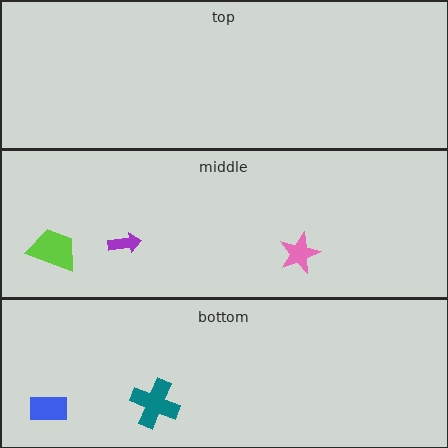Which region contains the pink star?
The middle region.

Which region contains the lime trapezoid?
The middle region.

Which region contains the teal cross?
The bottom region.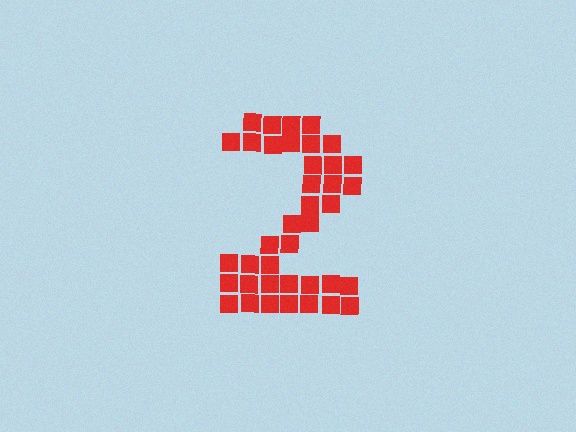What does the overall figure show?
The overall figure shows the digit 2.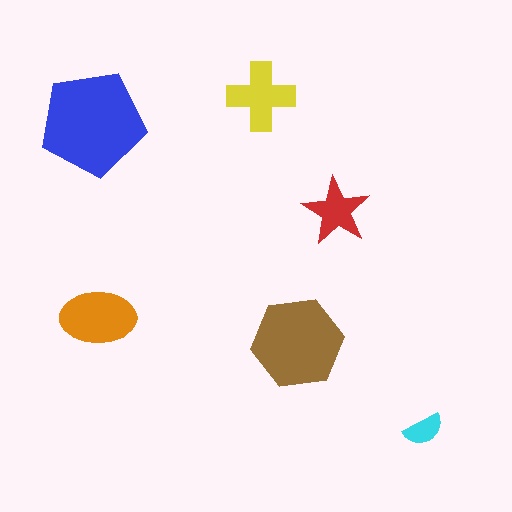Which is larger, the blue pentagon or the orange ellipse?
The blue pentagon.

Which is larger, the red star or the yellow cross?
The yellow cross.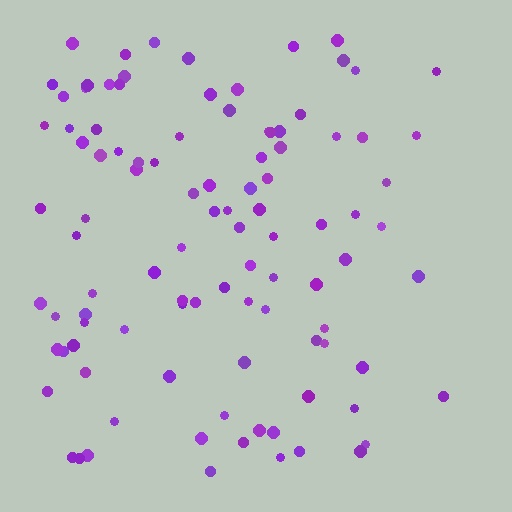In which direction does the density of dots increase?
From right to left, with the left side densest.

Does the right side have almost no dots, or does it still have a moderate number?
Still a moderate number, just noticeably fewer than the left.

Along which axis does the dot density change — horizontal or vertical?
Horizontal.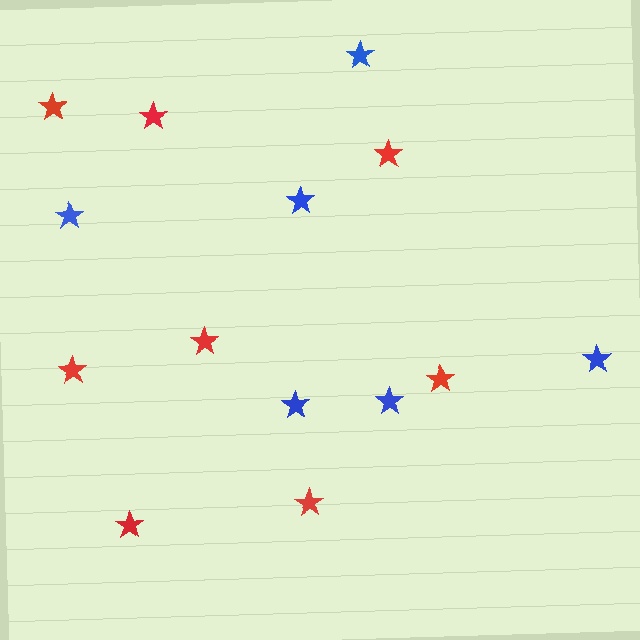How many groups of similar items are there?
There are 2 groups: one group of blue stars (6) and one group of red stars (8).